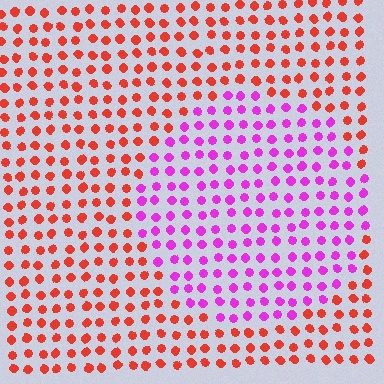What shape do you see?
I see a circle.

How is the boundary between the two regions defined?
The boundary is defined purely by a slight shift in hue (about 62 degrees). Spacing, size, and orientation are identical on both sides.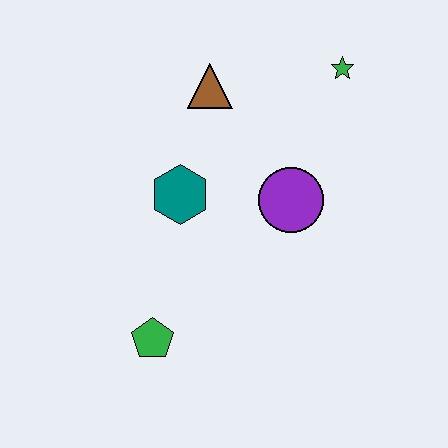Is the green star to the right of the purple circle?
Yes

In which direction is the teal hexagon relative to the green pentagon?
The teal hexagon is above the green pentagon.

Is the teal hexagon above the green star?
No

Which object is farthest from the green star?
The green pentagon is farthest from the green star.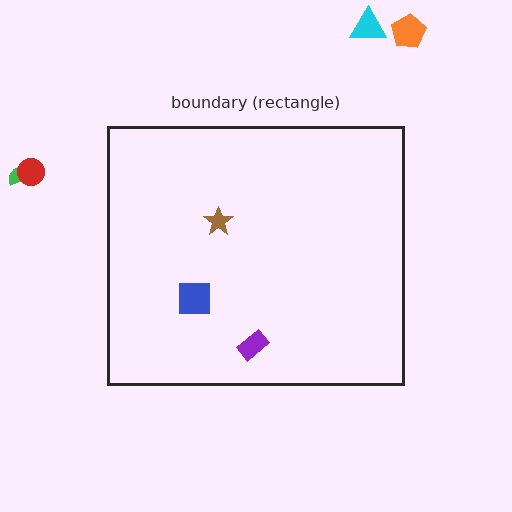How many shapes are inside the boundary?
3 inside, 4 outside.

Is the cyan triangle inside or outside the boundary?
Outside.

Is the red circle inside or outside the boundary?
Outside.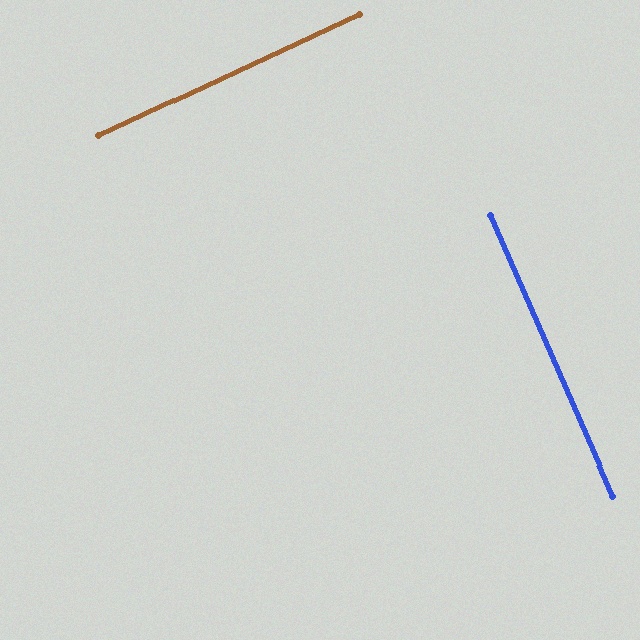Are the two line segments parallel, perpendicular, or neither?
Perpendicular — they meet at approximately 88°.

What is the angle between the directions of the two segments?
Approximately 88 degrees.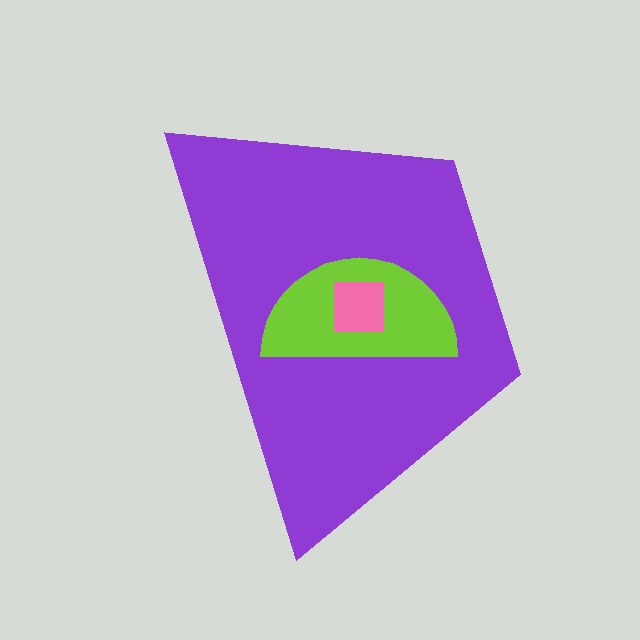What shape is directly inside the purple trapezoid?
The lime semicircle.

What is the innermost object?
The pink square.